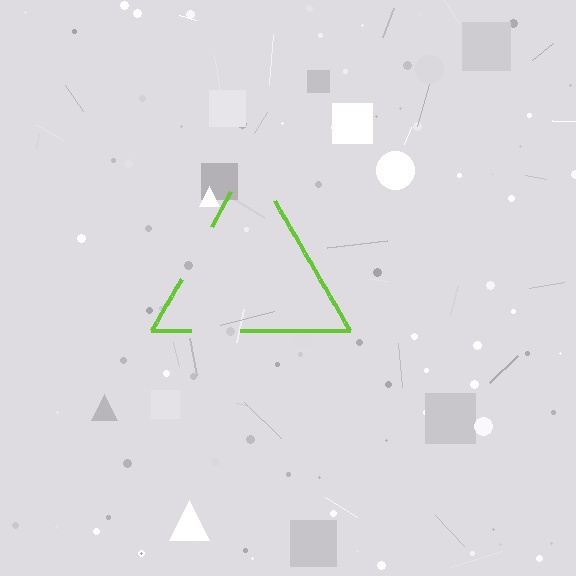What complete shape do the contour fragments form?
The contour fragments form a triangle.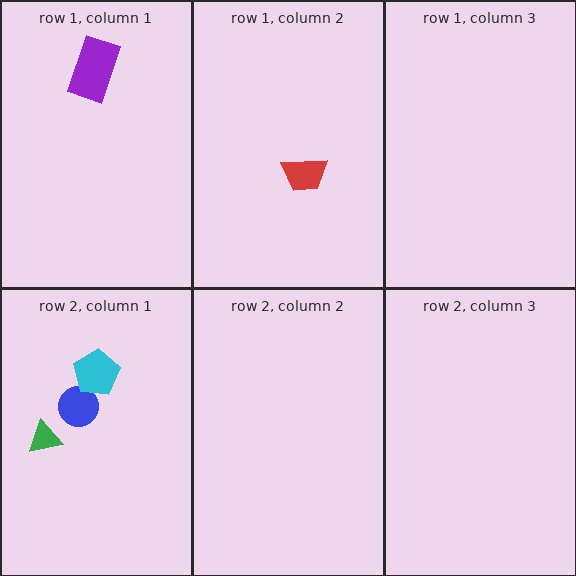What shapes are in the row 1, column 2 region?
The red trapezoid.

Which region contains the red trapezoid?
The row 1, column 2 region.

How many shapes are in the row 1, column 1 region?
1.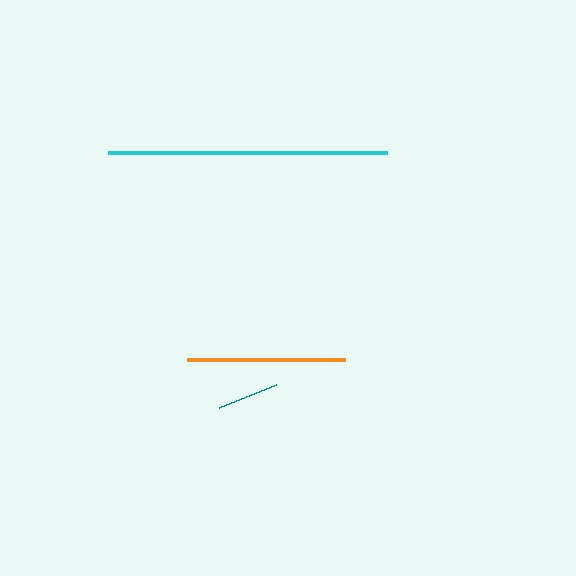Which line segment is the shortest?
The teal line is the shortest at approximately 61 pixels.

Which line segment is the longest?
The cyan line is the longest at approximately 279 pixels.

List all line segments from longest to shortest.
From longest to shortest: cyan, orange, teal.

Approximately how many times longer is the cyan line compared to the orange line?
The cyan line is approximately 1.8 times the length of the orange line.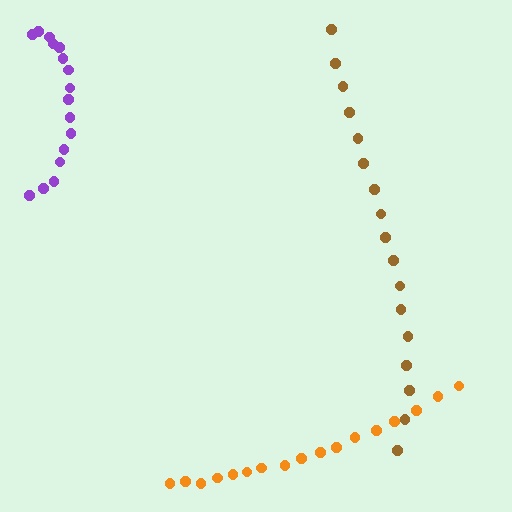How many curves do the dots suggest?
There are 3 distinct paths.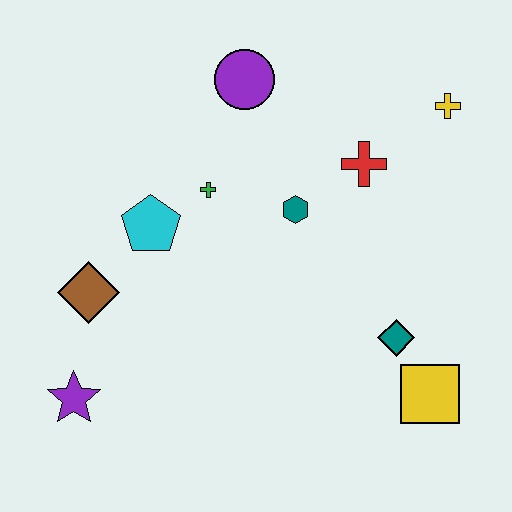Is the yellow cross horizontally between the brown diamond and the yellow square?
No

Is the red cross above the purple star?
Yes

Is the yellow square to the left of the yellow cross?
Yes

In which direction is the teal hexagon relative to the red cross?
The teal hexagon is to the left of the red cross.